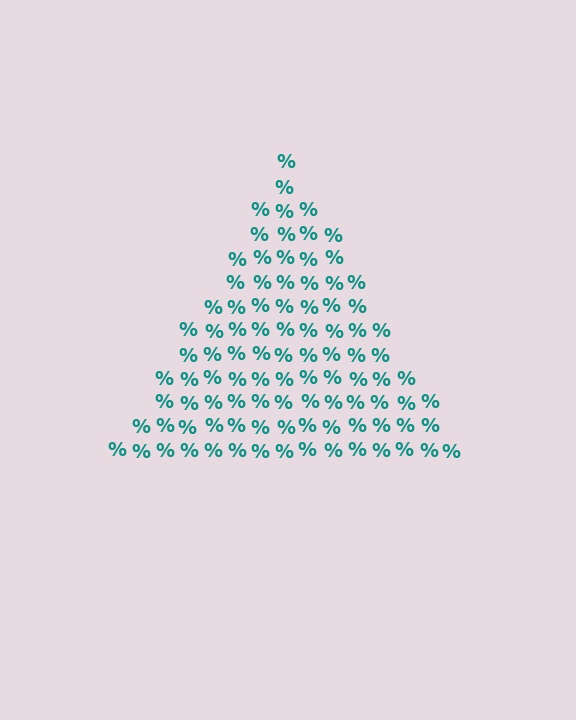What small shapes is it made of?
It is made of small percent signs.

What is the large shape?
The large shape is a triangle.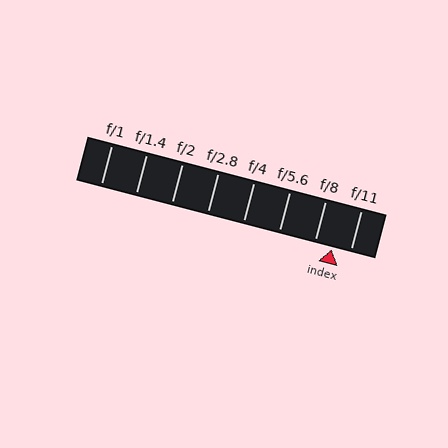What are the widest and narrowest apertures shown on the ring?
The widest aperture shown is f/1 and the narrowest is f/11.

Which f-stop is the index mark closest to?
The index mark is closest to f/8.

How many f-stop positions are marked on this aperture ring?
There are 8 f-stop positions marked.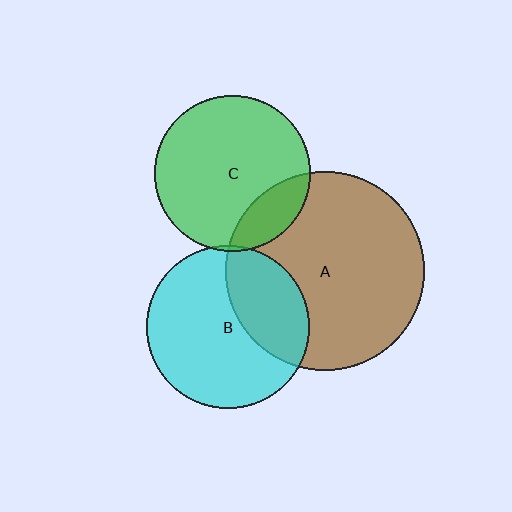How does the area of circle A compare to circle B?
Approximately 1.5 times.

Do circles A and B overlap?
Yes.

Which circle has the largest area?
Circle A (brown).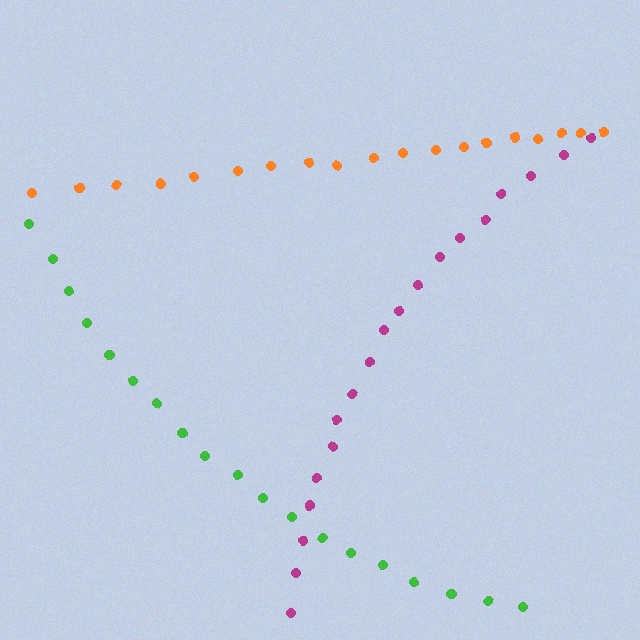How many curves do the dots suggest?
There are 3 distinct paths.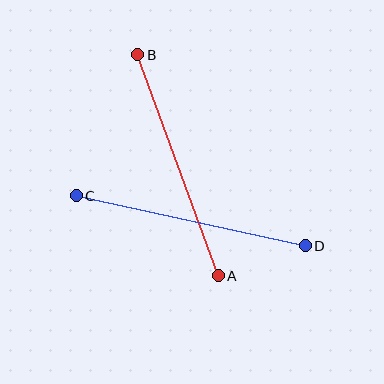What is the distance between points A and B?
The distance is approximately 235 pixels.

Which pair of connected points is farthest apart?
Points A and B are farthest apart.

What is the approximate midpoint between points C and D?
The midpoint is at approximately (191, 221) pixels.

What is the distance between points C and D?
The distance is approximately 234 pixels.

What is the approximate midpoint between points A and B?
The midpoint is at approximately (178, 165) pixels.